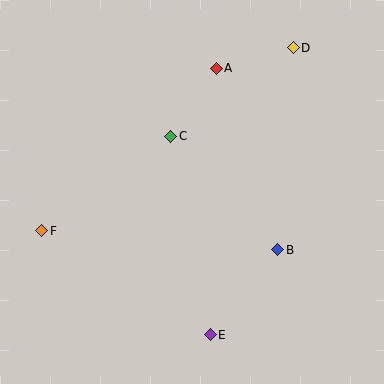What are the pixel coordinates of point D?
Point D is at (293, 48).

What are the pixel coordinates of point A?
Point A is at (216, 68).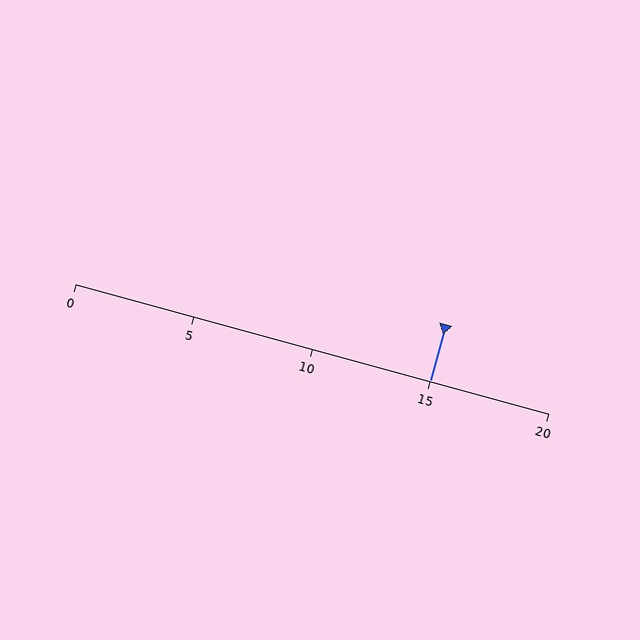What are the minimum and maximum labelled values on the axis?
The axis runs from 0 to 20.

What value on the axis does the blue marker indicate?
The marker indicates approximately 15.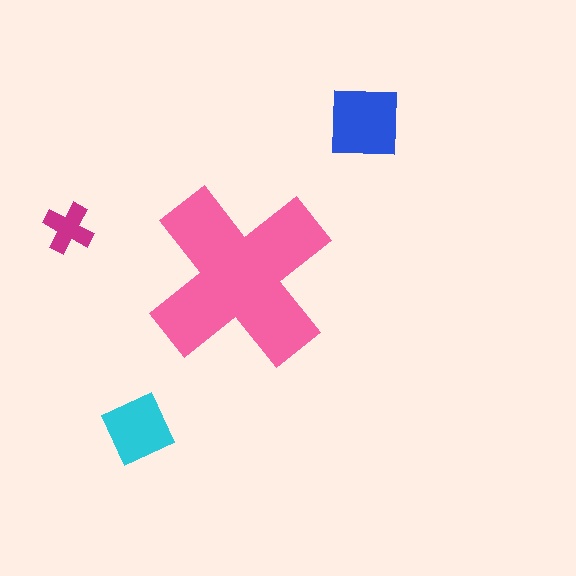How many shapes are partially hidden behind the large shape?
0 shapes are partially hidden.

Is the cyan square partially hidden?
No, the cyan square is fully visible.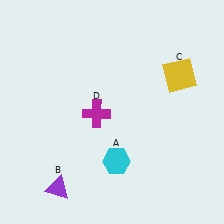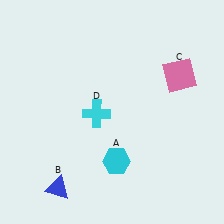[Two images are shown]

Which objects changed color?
B changed from purple to blue. C changed from yellow to pink. D changed from magenta to cyan.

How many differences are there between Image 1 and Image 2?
There are 3 differences between the two images.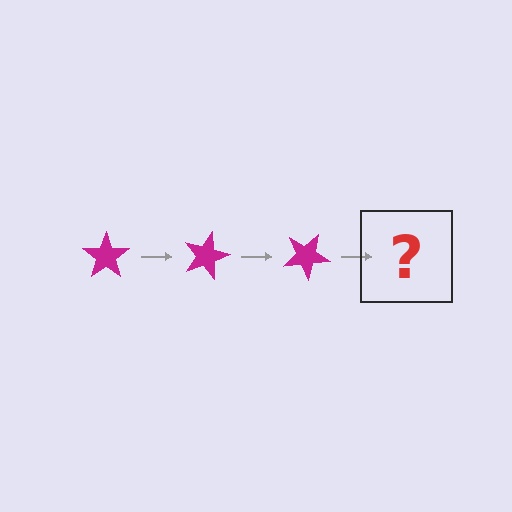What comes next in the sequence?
The next element should be a magenta star rotated 45 degrees.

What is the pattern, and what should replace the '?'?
The pattern is that the star rotates 15 degrees each step. The '?' should be a magenta star rotated 45 degrees.